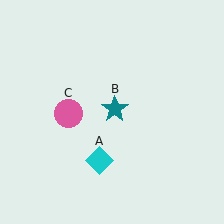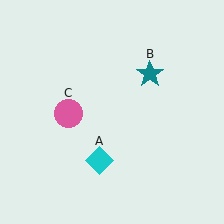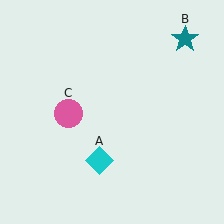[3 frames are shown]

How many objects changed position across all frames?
1 object changed position: teal star (object B).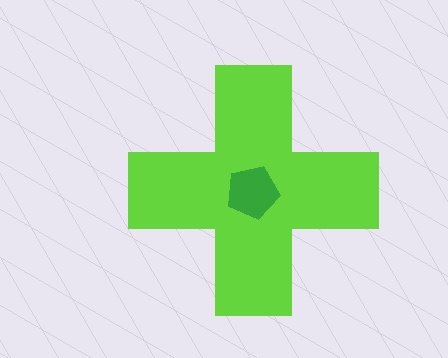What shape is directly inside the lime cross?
The green pentagon.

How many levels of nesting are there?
2.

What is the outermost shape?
The lime cross.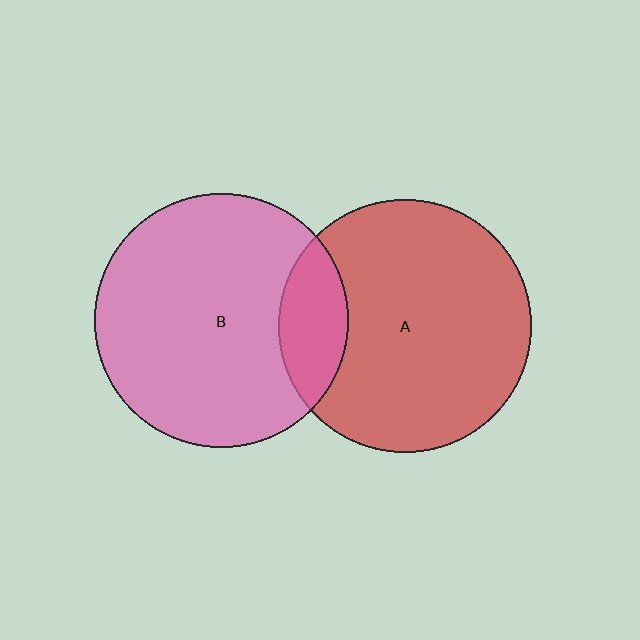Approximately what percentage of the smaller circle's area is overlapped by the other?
Approximately 15%.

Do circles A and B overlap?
Yes.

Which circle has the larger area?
Circle B (pink).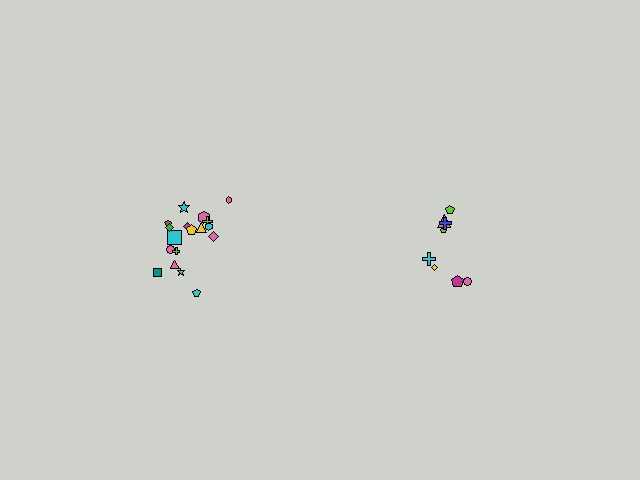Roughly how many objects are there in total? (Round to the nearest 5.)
Roughly 25 objects in total.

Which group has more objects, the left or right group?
The left group.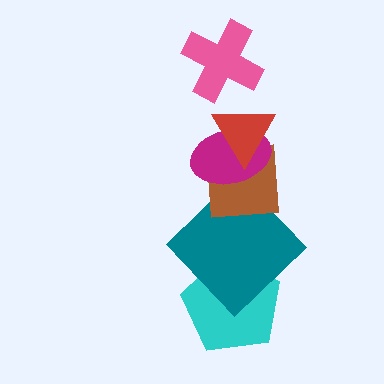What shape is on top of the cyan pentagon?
The teal diamond is on top of the cyan pentagon.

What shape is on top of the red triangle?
The pink cross is on top of the red triangle.